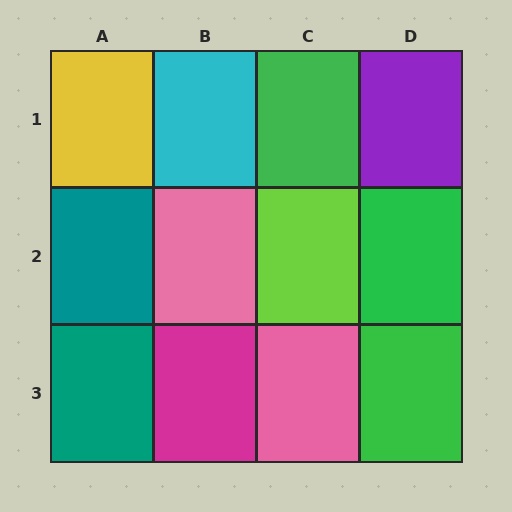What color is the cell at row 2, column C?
Lime.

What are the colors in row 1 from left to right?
Yellow, cyan, green, purple.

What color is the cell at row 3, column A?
Teal.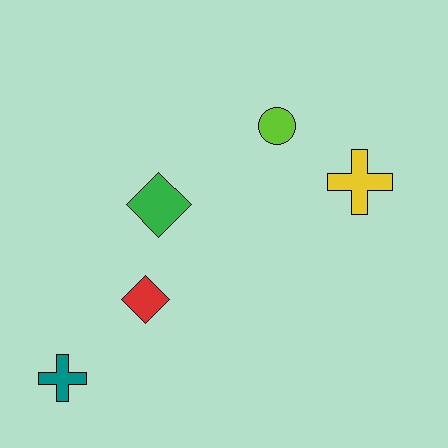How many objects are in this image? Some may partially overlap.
There are 5 objects.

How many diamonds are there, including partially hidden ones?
There are 2 diamonds.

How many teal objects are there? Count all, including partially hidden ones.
There is 1 teal object.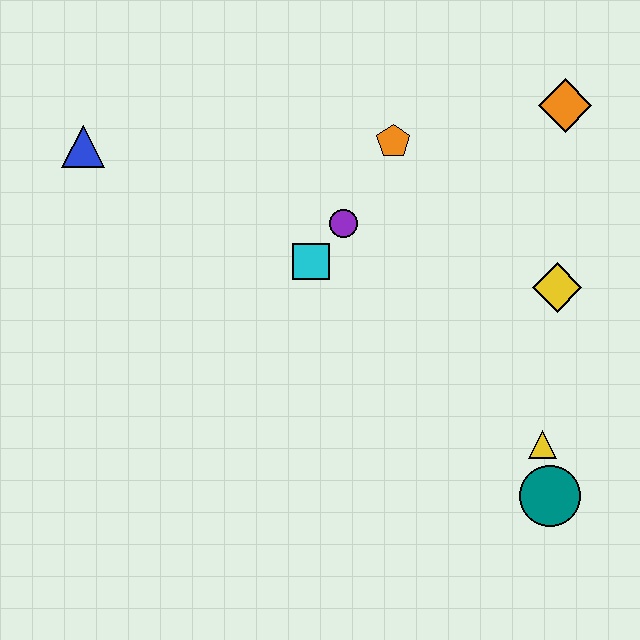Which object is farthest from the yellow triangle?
The blue triangle is farthest from the yellow triangle.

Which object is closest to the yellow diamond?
The yellow triangle is closest to the yellow diamond.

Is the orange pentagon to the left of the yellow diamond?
Yes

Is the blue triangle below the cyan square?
No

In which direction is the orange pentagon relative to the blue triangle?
The orange pentagon is to the right of the blue triangle.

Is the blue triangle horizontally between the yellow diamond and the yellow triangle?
No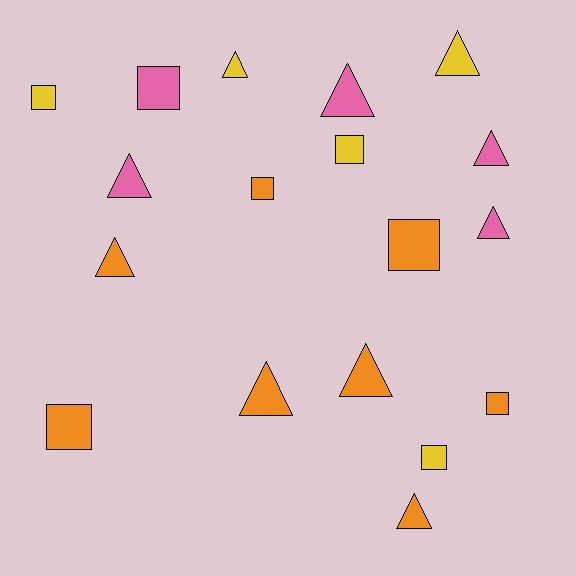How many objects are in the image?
There are 18 objects.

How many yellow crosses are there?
There are no yellow crosses.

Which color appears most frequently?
Orange, with 8 objects.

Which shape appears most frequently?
Triangle, with 10 objects.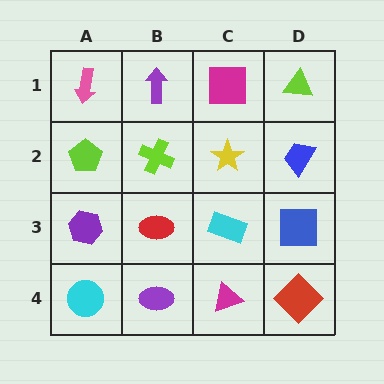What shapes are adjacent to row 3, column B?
A lime cross (row 2, column B), a purple ellipse (row 4, column B), a purple hexagon (row 3, column A), a cyan rectangle (row 3, column C).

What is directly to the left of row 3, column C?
A red ellipse.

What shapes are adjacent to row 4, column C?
A cyan rectangle (row 3, column C), a purple ellipse (row 4, column B), a red diamond (row 4, column D).